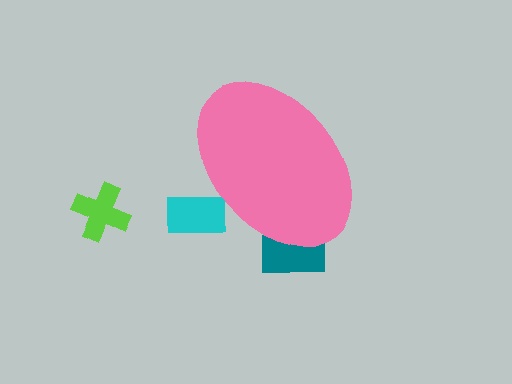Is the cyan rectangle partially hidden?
Yes, the cyan rectangle is partially hidden behind the pink ellipse.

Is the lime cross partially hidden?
No, the lime cross is fully visible.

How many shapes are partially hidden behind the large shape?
2 shapes are partially hidden.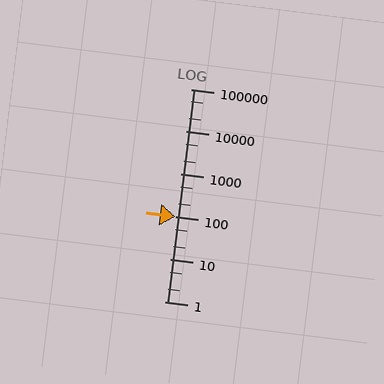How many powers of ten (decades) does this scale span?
The scale spans 5 decades, from 1 to 100000.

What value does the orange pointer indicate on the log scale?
The pointer indicates approximately 100.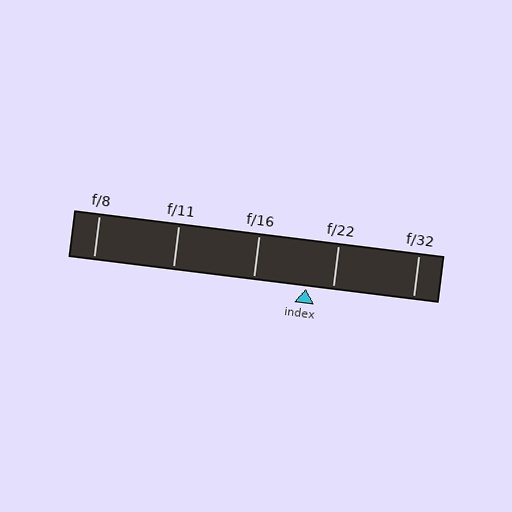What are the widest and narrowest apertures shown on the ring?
The widest aperture shown is f/8 and the narrowest is f/32.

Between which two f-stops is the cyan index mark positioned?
The index mark is between f/16 and f/22.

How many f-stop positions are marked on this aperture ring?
There are 5 f-stop positions marked.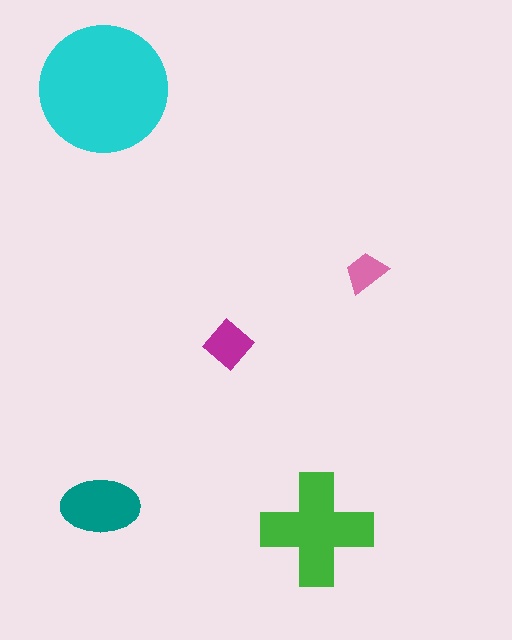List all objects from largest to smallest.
The cyan circle, the green cross, the teal ellipse, the magenta diamond, the pink trapezoid.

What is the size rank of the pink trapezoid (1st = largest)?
5th.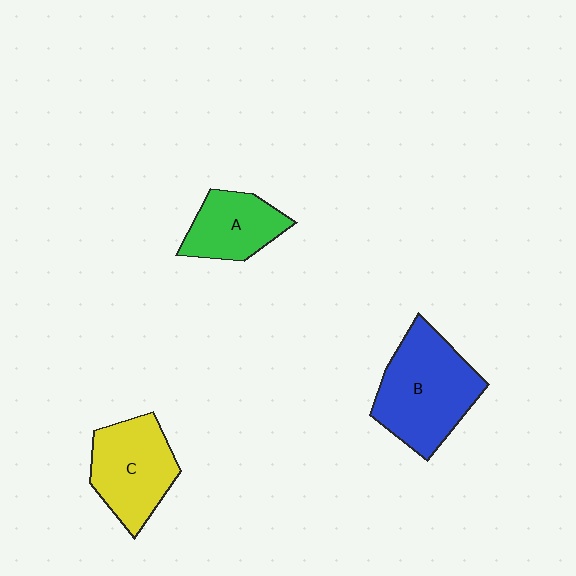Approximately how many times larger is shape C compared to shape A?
Approximately 1.3 times.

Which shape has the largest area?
Shape B (blue).